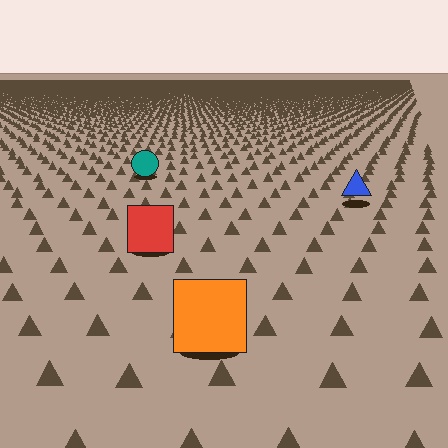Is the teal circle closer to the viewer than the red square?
No. The red square is closer — you can tell from the texture gradient: the ground texture is coarser near it.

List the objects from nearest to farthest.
From nearest to farthest: the orange square, the red square, the blue triangle, the teal circle.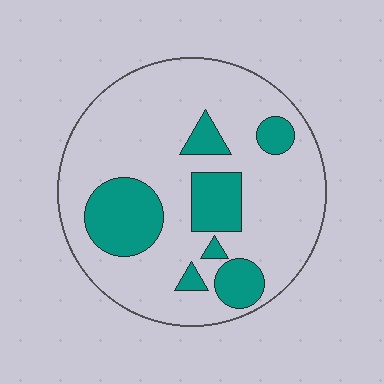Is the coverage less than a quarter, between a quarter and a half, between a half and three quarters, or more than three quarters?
Less than a quarter.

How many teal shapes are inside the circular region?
7.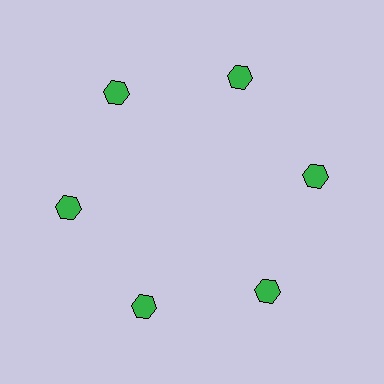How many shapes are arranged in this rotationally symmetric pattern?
There are 6 shapes, arranged in 6 groups of 1.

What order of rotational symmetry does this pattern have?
This pattern has 6-fold rotational symmetry.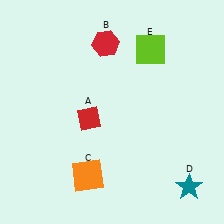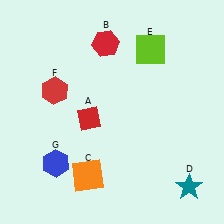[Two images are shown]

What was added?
A red hexagon (F), a blue hexagon (G) were added in Image 2.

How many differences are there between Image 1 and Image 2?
There are 2 differences between the two images.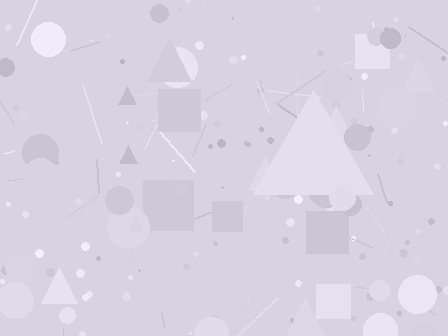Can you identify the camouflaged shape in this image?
The camouflaged shape is a triangle.